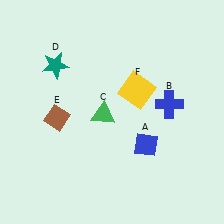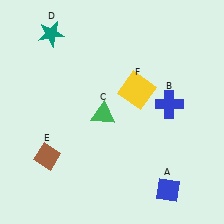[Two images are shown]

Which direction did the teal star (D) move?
The teal star (D) moved up.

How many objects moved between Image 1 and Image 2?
3 objects moved between the two images.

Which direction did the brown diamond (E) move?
The brown diamond (E) moved down.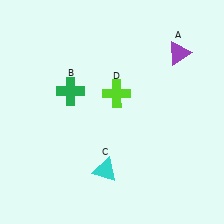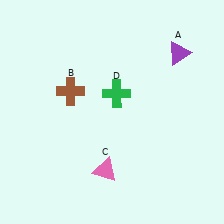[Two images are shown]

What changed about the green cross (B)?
In Image 1, B is green. In Image 2, it changed to brown.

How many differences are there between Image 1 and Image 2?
There are 3 differences between the two images.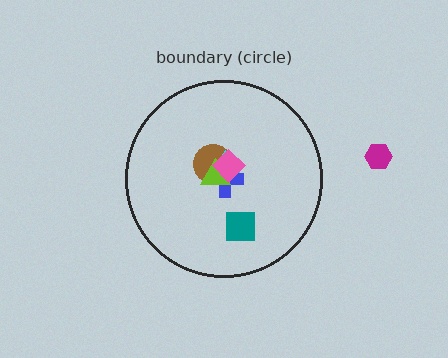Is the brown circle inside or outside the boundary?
Inside.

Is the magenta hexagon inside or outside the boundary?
Outside.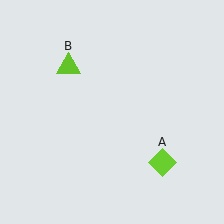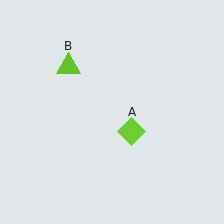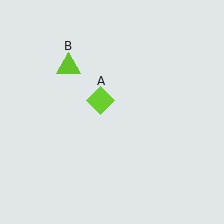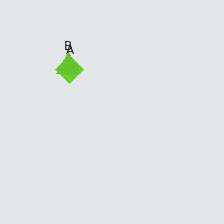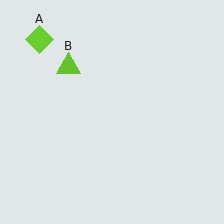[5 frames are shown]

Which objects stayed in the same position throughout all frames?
Lime triangle (object B) remained stationary.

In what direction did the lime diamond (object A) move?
The lime diamond (object A) moved up and to the left.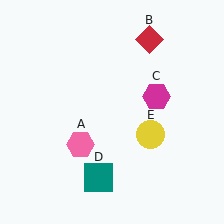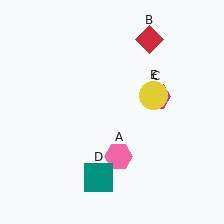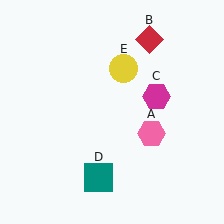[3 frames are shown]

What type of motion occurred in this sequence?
The pink hexagon (object A), yellow circle (object E) rotated counterclockwise around the center of the scene.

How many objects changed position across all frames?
2 objects changed position: pink hexagon (object A), yellow circle (object E).